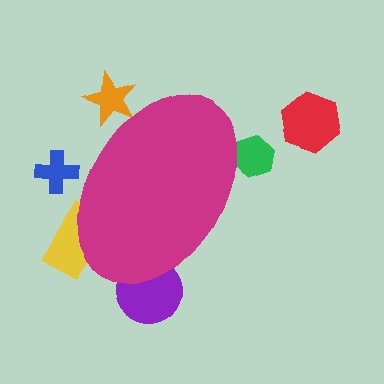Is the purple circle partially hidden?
Yes, the purple circle is partially hidden behind the magenta ellipse.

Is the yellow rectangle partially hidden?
Yes, the yellow rectangle is partially hidden behind the magenta ellipse.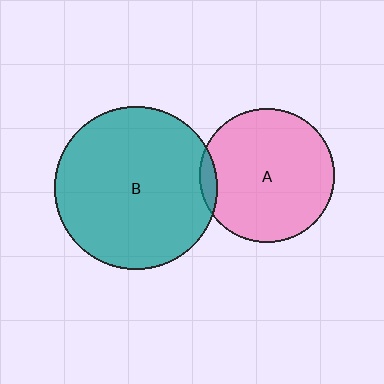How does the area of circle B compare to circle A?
Approximately 1.5 times.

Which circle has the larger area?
Circle B (teal).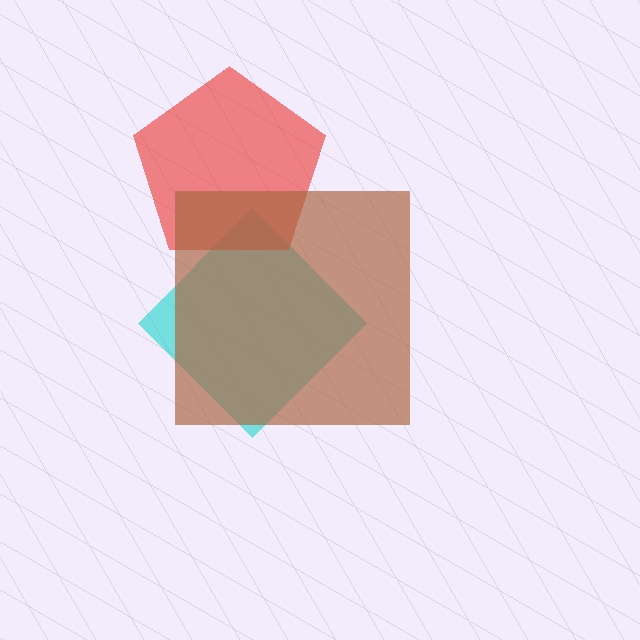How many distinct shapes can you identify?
There are 3 distinct shapes: a cyan diamond, a red pentagon, a brown square.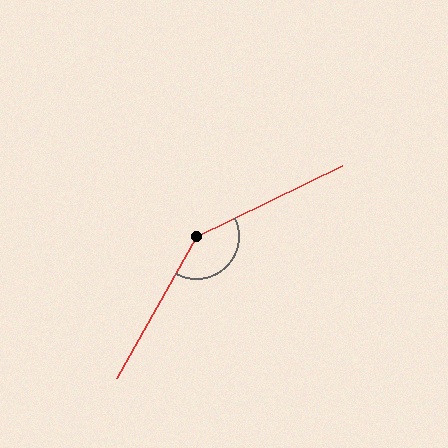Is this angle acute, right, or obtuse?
It is obtuse.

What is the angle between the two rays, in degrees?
Approximately 145 degrees.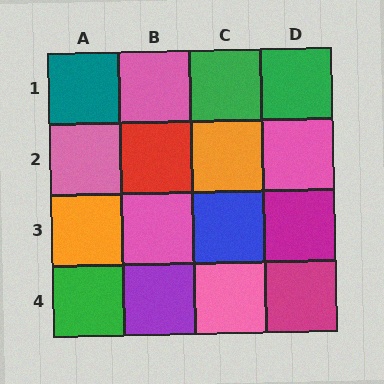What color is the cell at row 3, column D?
Magenta.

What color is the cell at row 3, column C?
Blue.